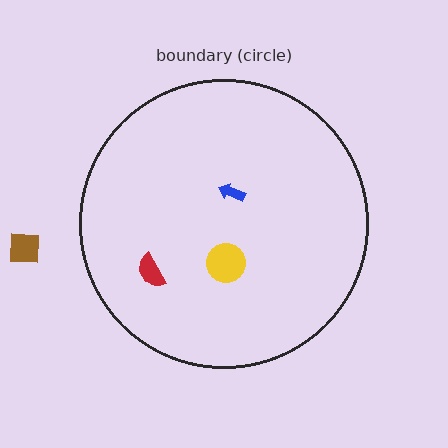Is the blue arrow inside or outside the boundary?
Inside.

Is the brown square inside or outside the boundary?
Outside.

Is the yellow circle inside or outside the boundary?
Inside.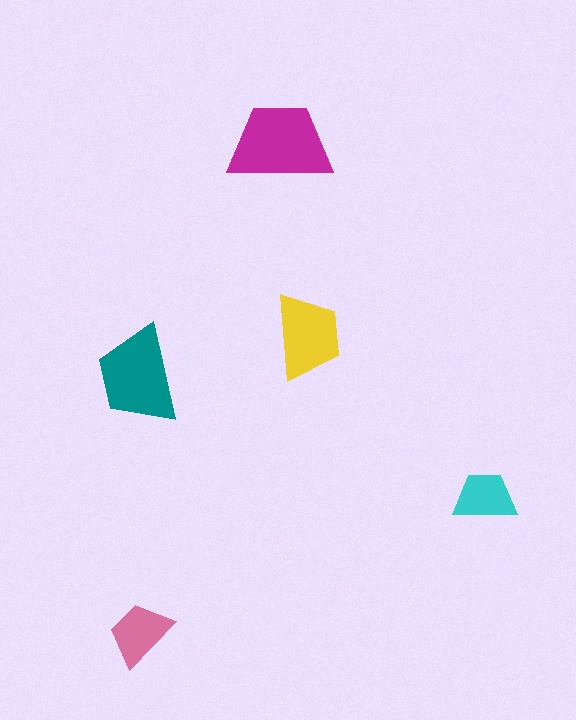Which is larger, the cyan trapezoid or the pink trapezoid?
The pink one.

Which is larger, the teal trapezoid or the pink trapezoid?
The teal one.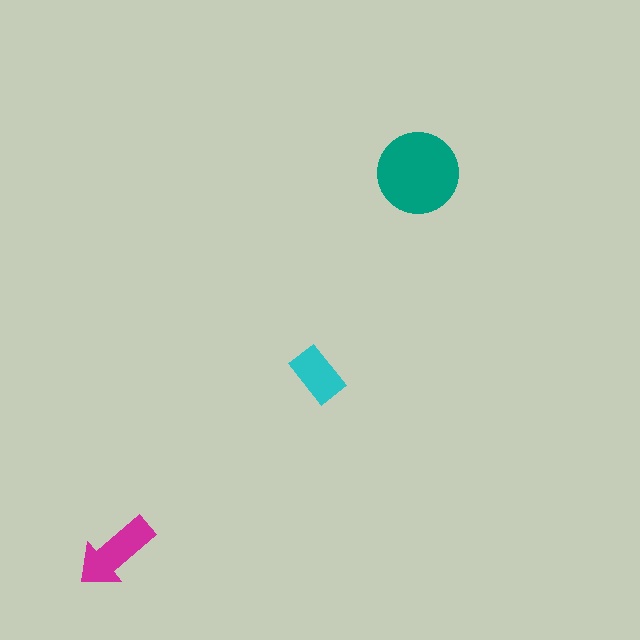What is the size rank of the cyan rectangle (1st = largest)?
3rd.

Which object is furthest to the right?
The teal circle is rightmost.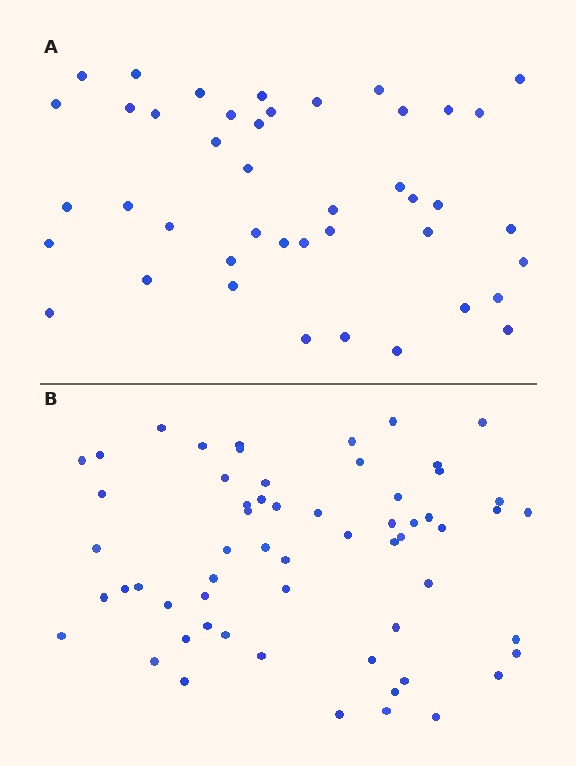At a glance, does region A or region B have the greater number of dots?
Region B (the bottom region) has more dots.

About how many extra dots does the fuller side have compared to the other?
Region B has approximately 15 more dots than region A.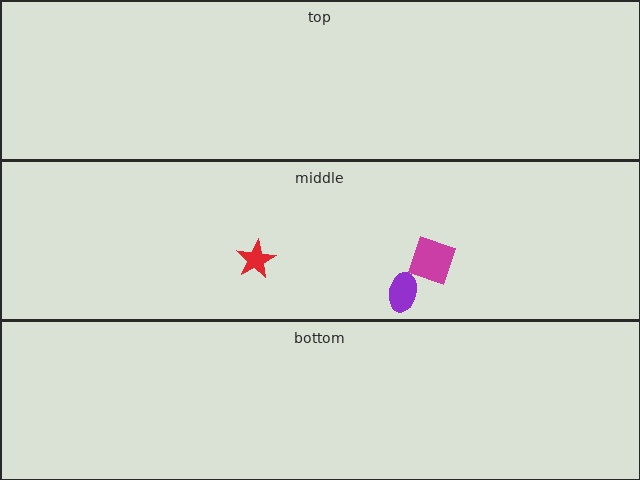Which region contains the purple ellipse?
The middle region.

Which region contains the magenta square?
The middle region.